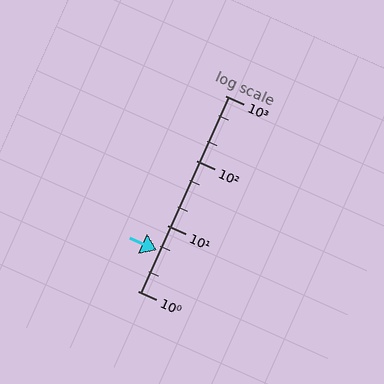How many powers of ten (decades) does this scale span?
The scale spans 3 decades, from 1 to 1000.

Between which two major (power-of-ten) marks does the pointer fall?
The pointer is between 1 and 10.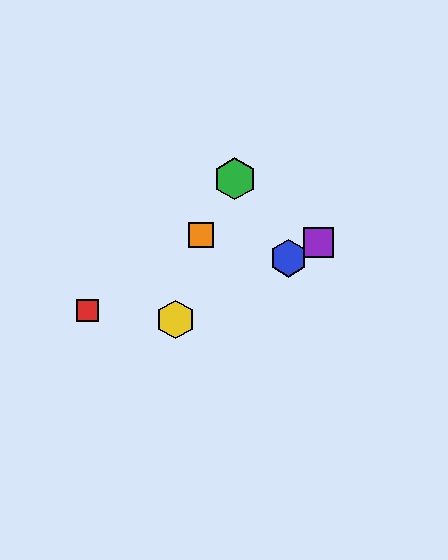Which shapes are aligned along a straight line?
The blue hexagon, the yellow hexagon, the purple square are aligned along a straight line.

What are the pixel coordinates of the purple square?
The purple square is at (318, 242).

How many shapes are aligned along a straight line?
3 shapes (the blue hexagon, the yellow hexagon, the purple square) are aligned along a straight line.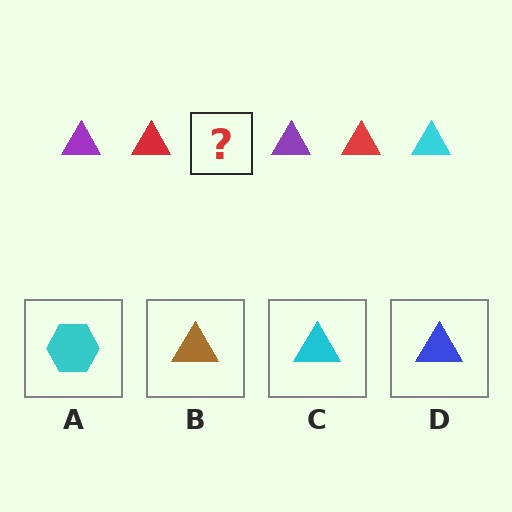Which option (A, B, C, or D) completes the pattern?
C.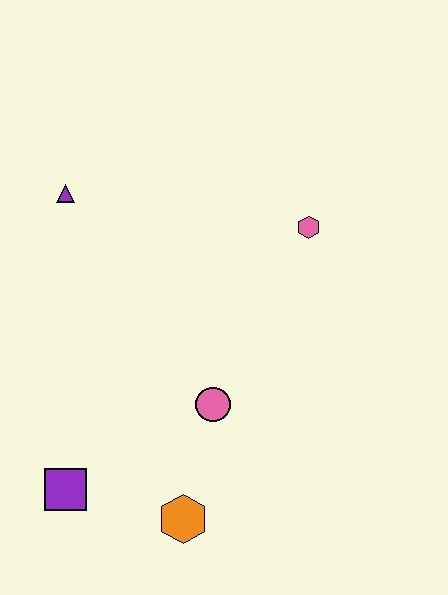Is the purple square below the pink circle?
Yes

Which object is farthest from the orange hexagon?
The purple triangle is farthest from the orange hexagon.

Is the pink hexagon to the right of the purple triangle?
Yes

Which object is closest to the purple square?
The orange hexagon is closest to the purple square.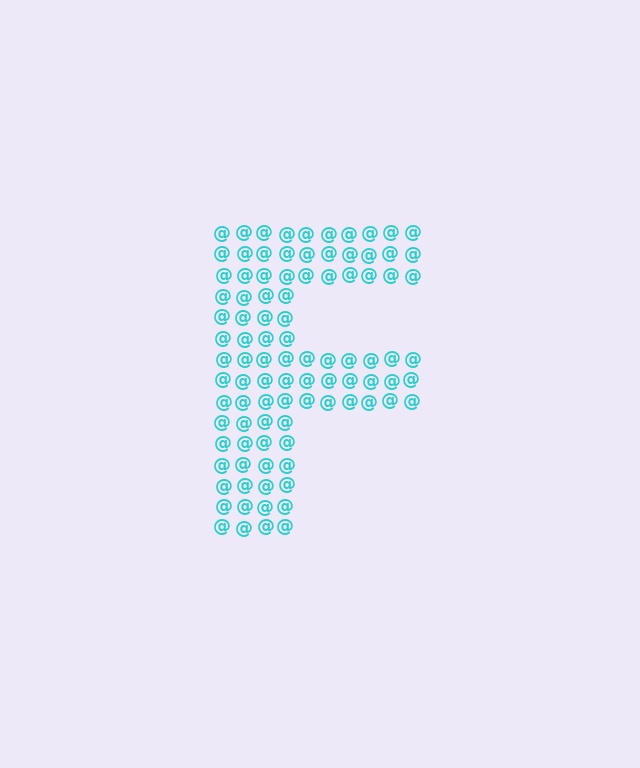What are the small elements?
The small elements are at signs.